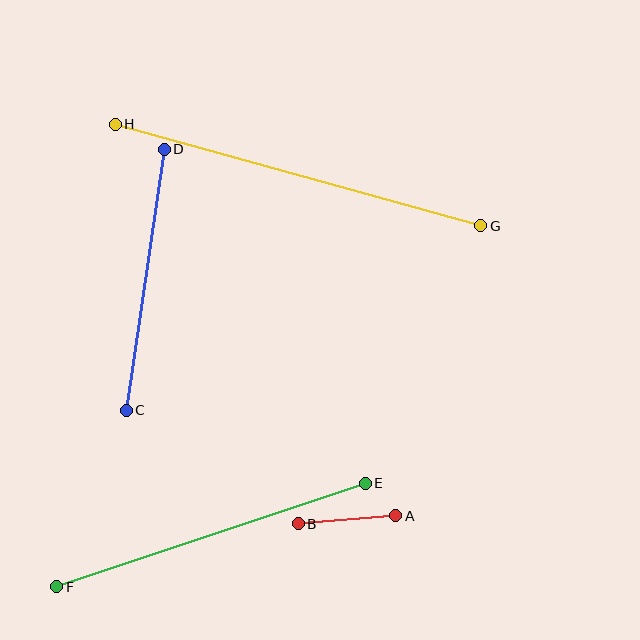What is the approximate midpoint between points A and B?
The midpoint is at approximately (347, 520) pixels.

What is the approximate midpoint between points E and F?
The midpoint is at approximately (211, 535) pixels.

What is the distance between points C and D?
The distance is approximately 264 pixels.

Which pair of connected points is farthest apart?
Points G and H are farthest apart.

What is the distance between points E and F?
The distance is approximately 326 pixels.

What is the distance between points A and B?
The distance is approximately 98 pixels.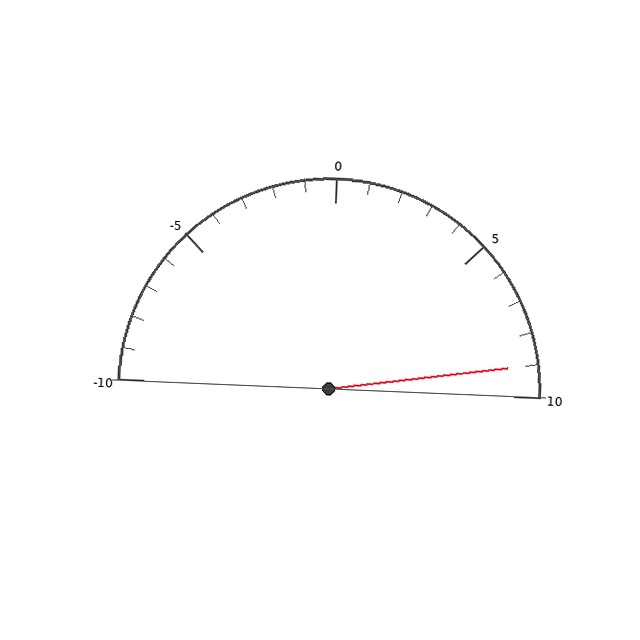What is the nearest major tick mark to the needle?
The nearest major tick mark is 10.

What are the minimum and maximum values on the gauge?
The gauge ranges from -10 to 10.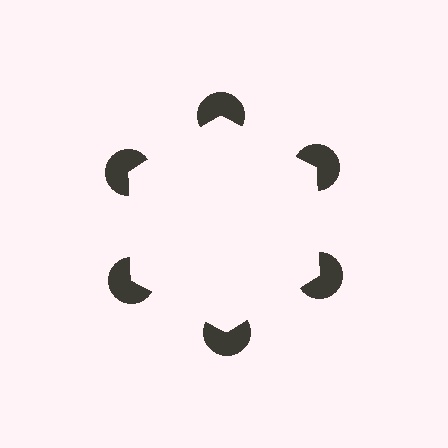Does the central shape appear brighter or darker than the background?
It typically appears slightly brighter than the background, even though no actual brightness change is drawn.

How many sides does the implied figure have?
6 sides.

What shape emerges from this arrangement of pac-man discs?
An illusory hexagon — its edges are inferred from the aligned wedge cuts in the pac-man discs, not physically drawn.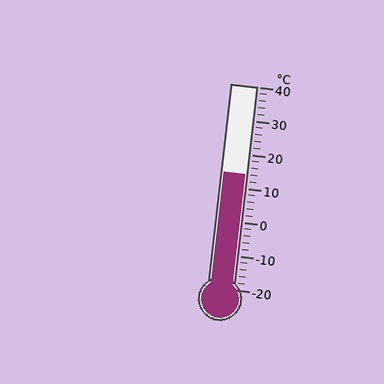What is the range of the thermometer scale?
The thermometer scale ranges from -20°C to 40°C.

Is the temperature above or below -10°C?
The temperature is above -10°C.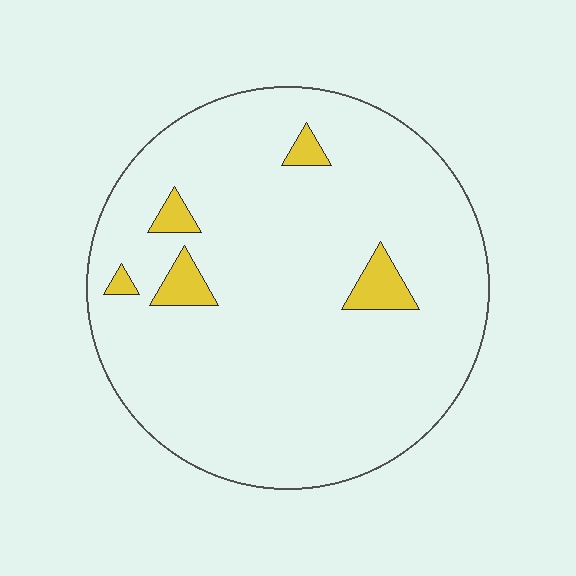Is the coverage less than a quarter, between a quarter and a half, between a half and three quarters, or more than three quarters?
Less than a quarter.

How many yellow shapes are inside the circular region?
5.